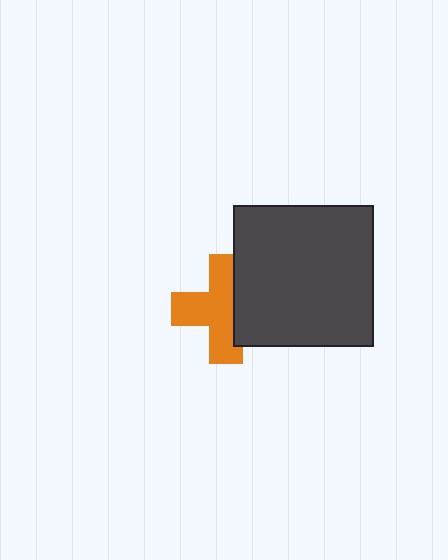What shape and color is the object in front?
The object in front is a dark gray square.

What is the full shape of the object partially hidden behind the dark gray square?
The partially hidden object is an orange cross.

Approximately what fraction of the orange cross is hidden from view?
Roughly 35% of the orange cross is hidden behind the dark gray square.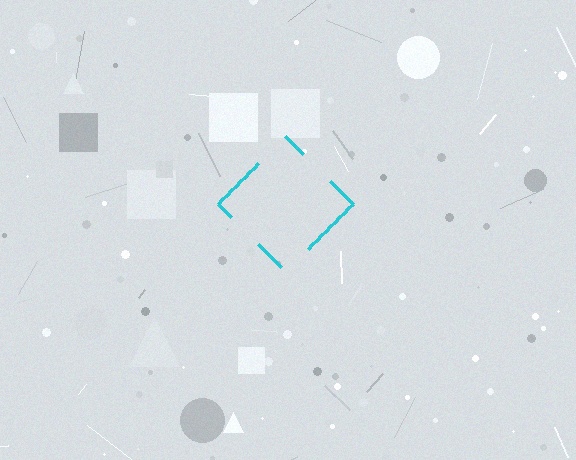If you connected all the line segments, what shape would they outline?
They would outline a diamond.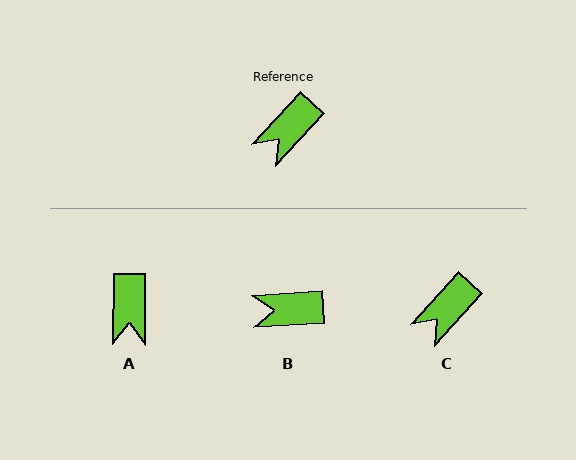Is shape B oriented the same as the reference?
No, it is off by about 44 degrees.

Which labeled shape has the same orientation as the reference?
C.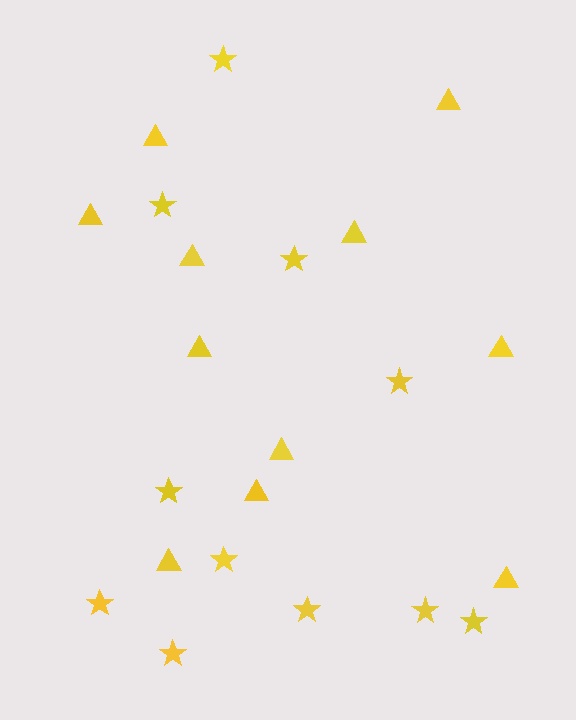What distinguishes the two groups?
There are 2 groups: one group of stars (11) and one group of triangles (11).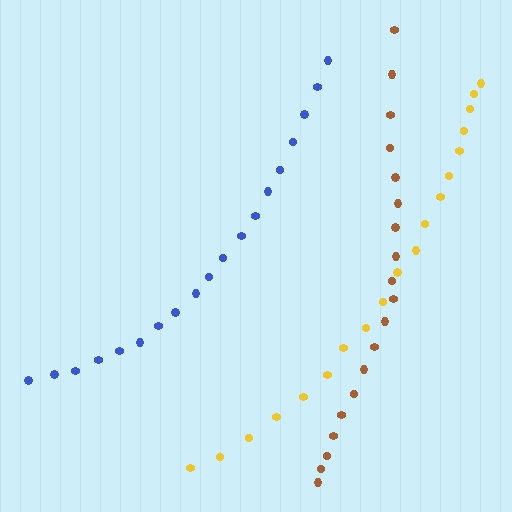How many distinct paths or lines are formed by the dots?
There are 3 distinct paths.